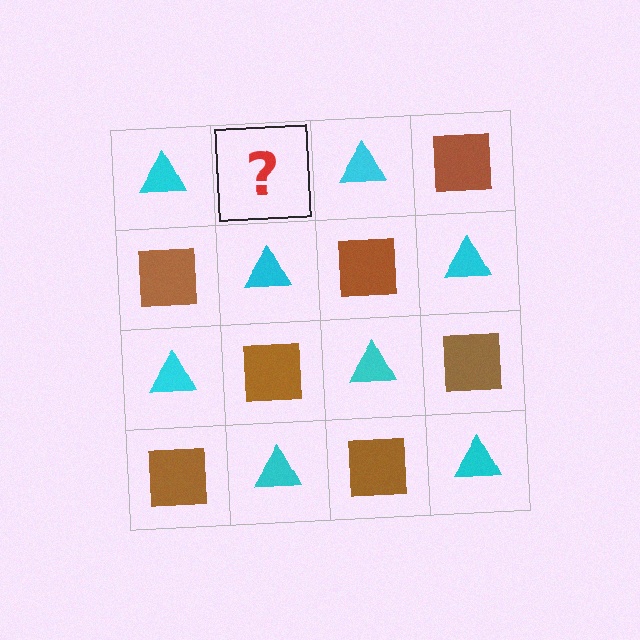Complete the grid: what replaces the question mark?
The question mark should be replaced with a brown square.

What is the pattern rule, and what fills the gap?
The rule is that it alternates cyan triangle and brown square in a checkerboard pattern. The gap should be filled with a brown square.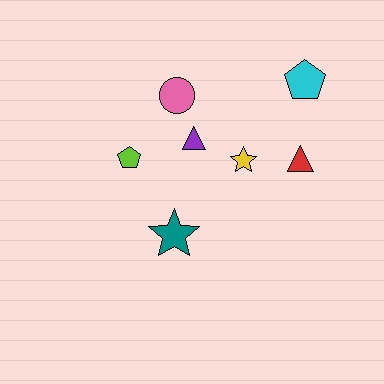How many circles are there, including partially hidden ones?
There is 1 circle.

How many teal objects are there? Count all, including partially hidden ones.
There is 1 teal object.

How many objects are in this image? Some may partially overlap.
There are 7 objects.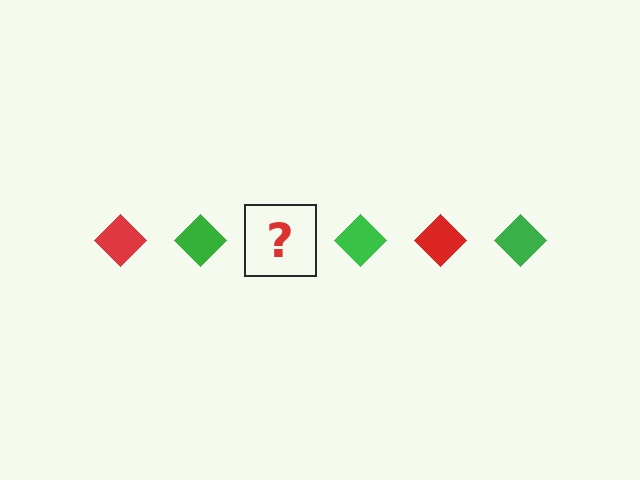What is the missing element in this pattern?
The missing element is a red diamond.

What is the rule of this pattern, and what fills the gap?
The rule is that the pattern cycles through red, green diamonds. The gap should be filled with a red diamond.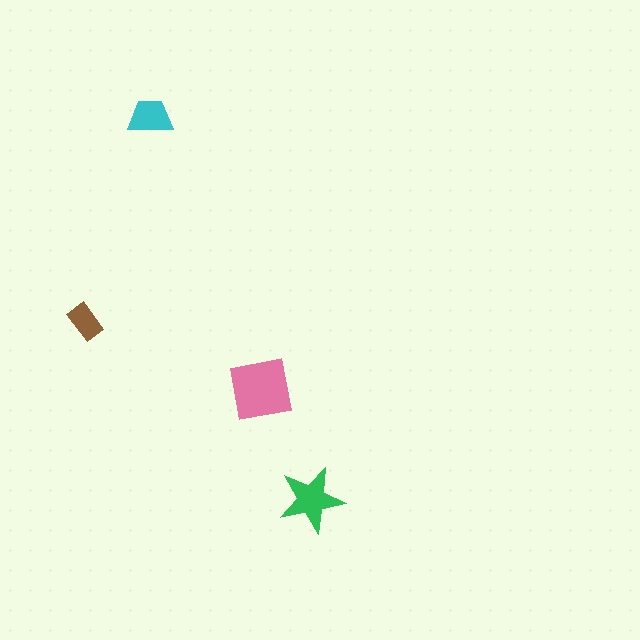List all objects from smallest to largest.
The brown rectangle, the cyan trapezoid, the green star, the pink square.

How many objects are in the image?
There are 4 objects in the image.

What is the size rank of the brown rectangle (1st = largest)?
4th.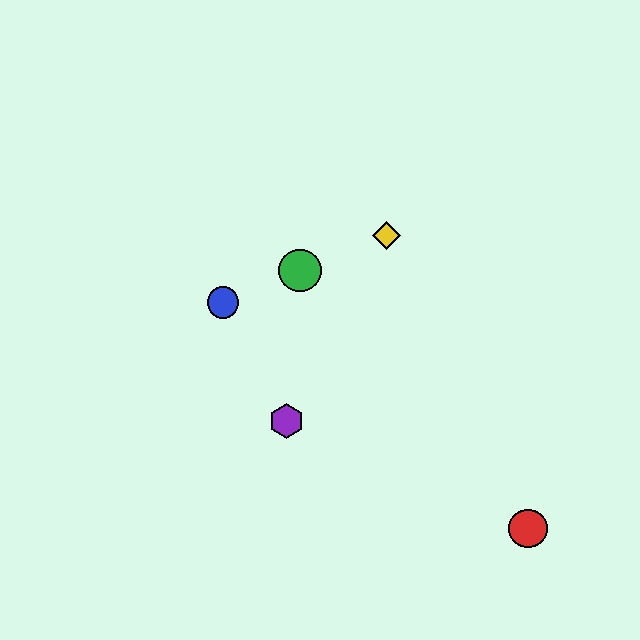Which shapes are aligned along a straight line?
The blue circle, the green circle, the yellow diamond are aligned along a straight line.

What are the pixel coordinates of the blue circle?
The blue circle is at (223, 302).